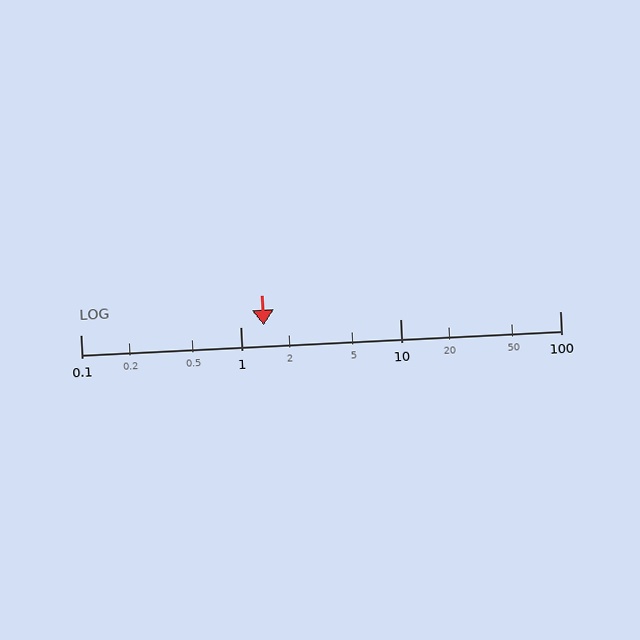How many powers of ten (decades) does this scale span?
The scale spans 3 decades, from 0.1 to 100.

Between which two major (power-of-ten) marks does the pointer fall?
The pointer is between 1 and 10.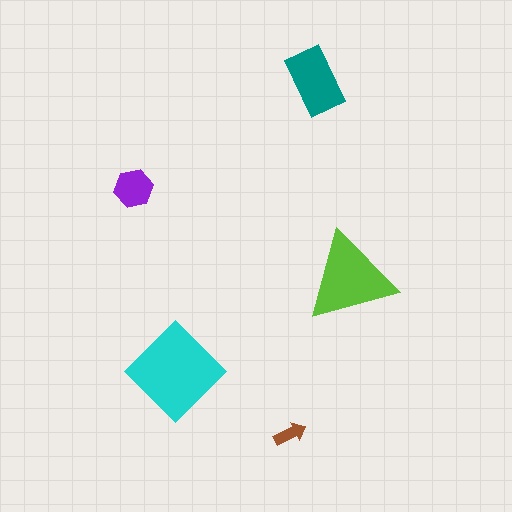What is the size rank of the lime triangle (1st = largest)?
2nd.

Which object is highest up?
The teal rectangle is topmost.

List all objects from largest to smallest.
The cyan diamond, the lime triangle, the teal rectangle, the purple hexagon, the brown arrow.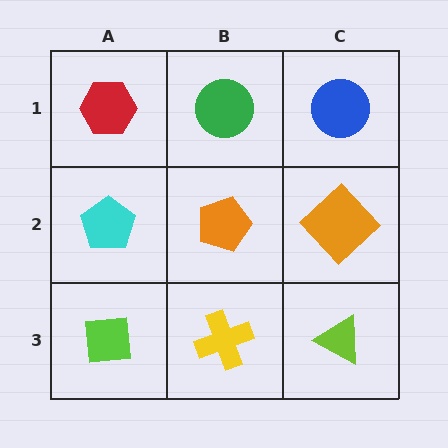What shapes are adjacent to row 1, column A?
A cyan pentagon (row 2, column A), a green circle (row 1, column B).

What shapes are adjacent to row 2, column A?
A red hexagon (row 1, column A), a lime square (row 3, column A), an orange pentagon (row 2, column B).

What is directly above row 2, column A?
A red hexagon.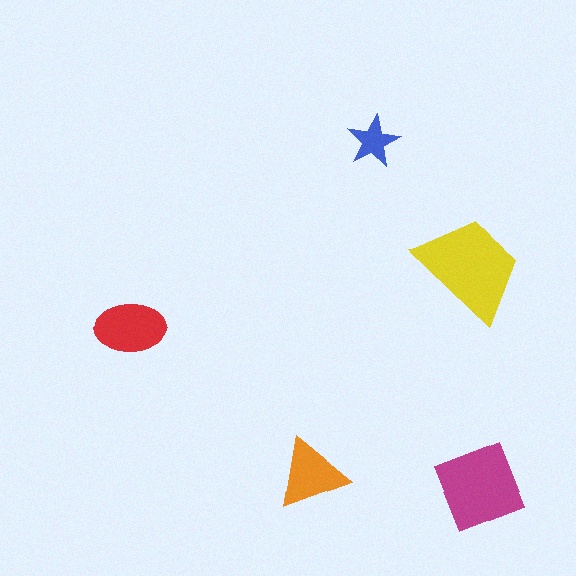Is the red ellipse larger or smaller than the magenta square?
Smaller.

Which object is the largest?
The yellow trapezoid.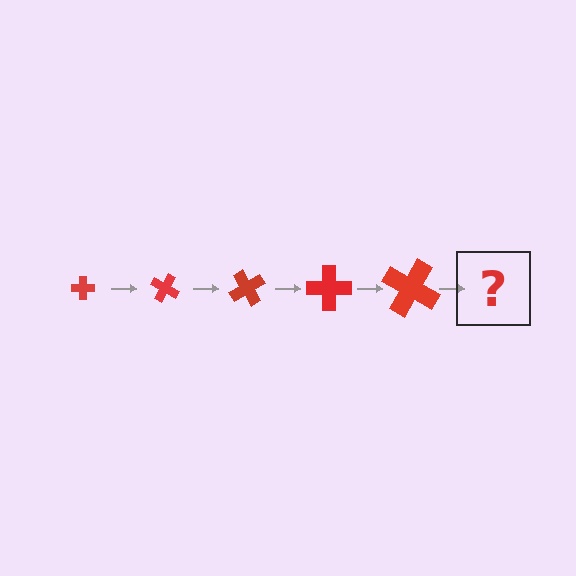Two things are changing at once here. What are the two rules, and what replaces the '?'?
The two rules are that the cross grows larger each step and it rotates 30 degrees each step. The '?' should be a cross, larger than the previous one and rotated 150 degrees from the start.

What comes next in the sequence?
The next element should be a cross, larger than the previous one and rotated 150 degrees from the start.